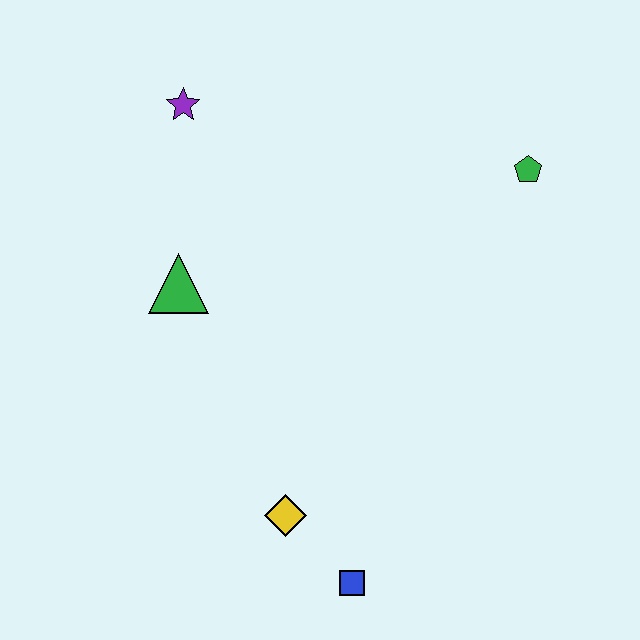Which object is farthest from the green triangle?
The green pentagon is farthest from the green triangle.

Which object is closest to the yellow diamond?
The blue square is closest to the yellow diamond.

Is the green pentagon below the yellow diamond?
No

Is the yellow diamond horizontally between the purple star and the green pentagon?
Yes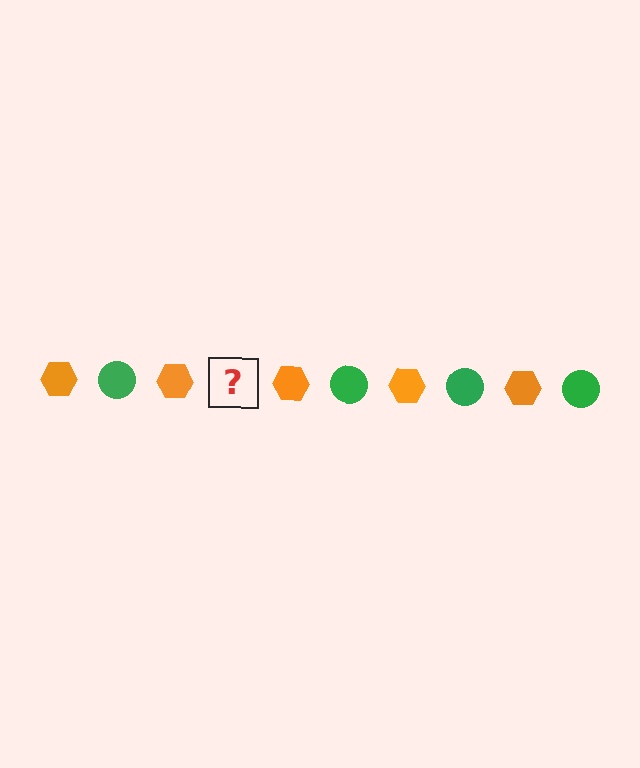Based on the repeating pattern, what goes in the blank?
The blank should be a green circle.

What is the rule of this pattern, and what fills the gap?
The rule is that the pattern alternates between orange hexagon and green circle. The gap should be filled with a green circle.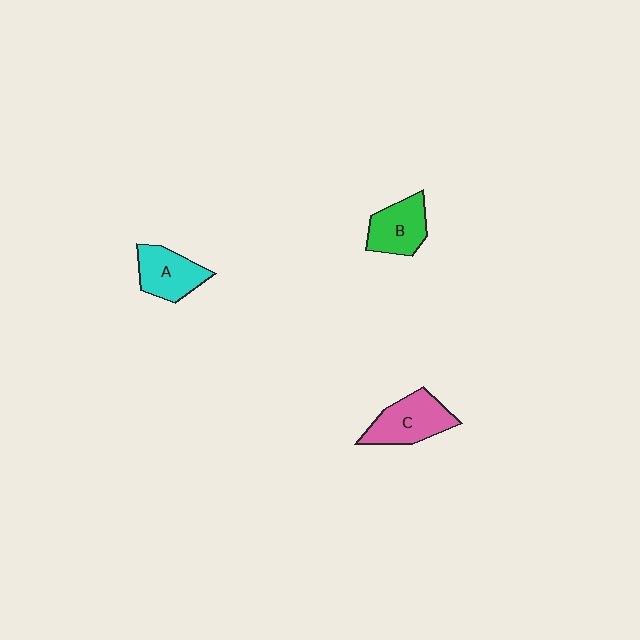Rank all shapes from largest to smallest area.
From largest to smallest: C (pink), A (cyan), B (green).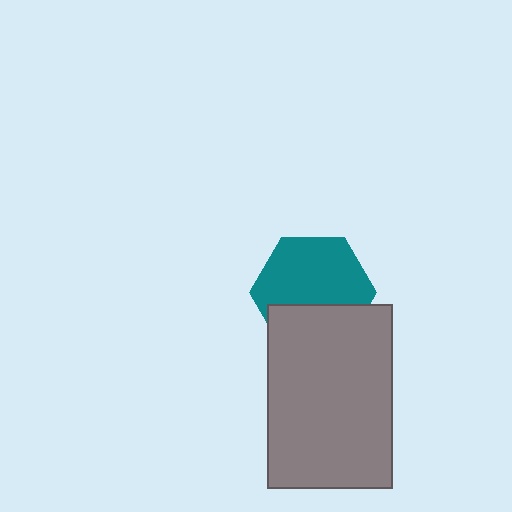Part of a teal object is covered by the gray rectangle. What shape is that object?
It is a hexagon.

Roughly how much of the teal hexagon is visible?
About half of it is visible (roughly 64%).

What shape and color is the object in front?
The object in front is a gray rectangle.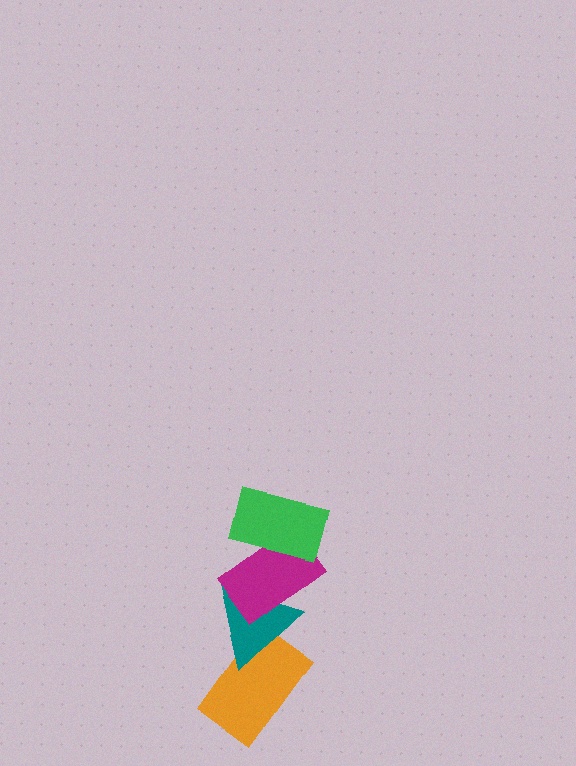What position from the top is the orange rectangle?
The orange rectangle is 4th from the top.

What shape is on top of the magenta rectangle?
The green rectangle is on top of the magenta rectangle.